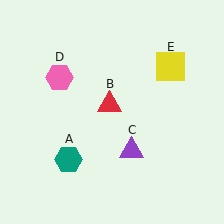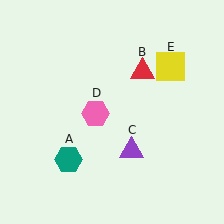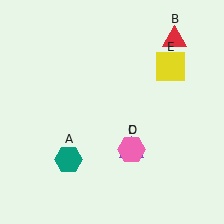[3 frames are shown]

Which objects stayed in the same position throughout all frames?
Teal hexagon (object A) and purple triangle (object C) and yellow square (object E) remained stationary.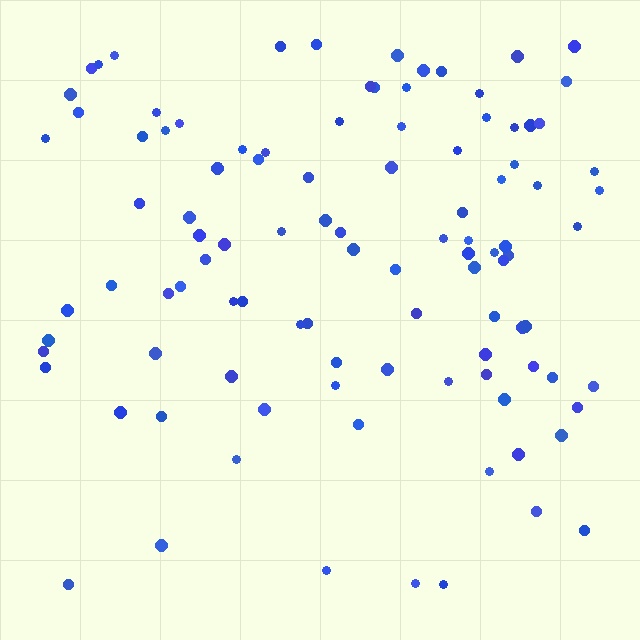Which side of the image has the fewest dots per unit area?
The bottom.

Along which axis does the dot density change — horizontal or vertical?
Vertical.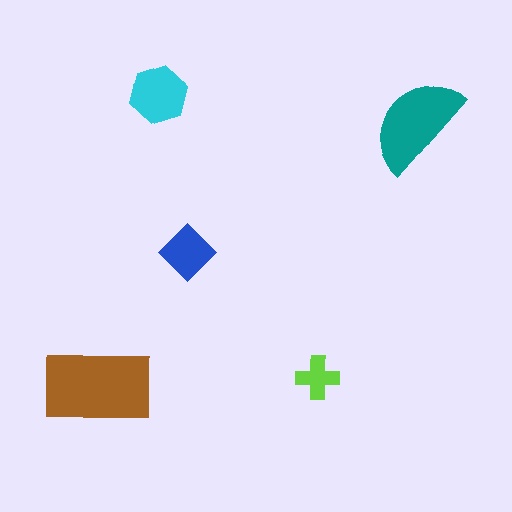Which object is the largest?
The brown rectangle.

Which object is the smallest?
The lime cross.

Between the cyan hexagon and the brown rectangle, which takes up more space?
The brown rectangle.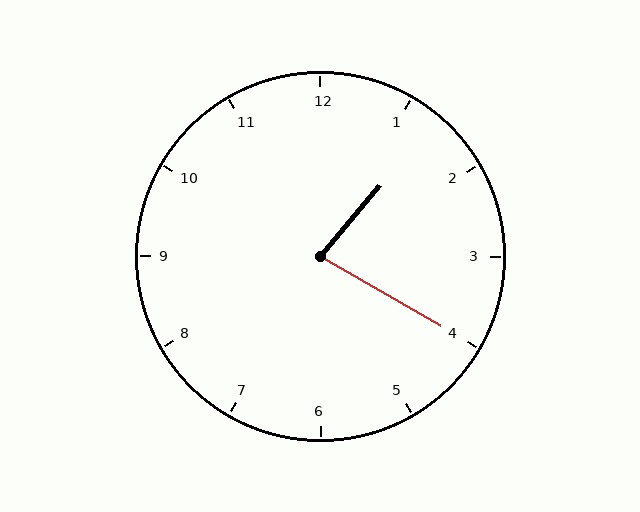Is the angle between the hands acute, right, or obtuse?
It is acute.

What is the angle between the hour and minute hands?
Approximately 80 degrees.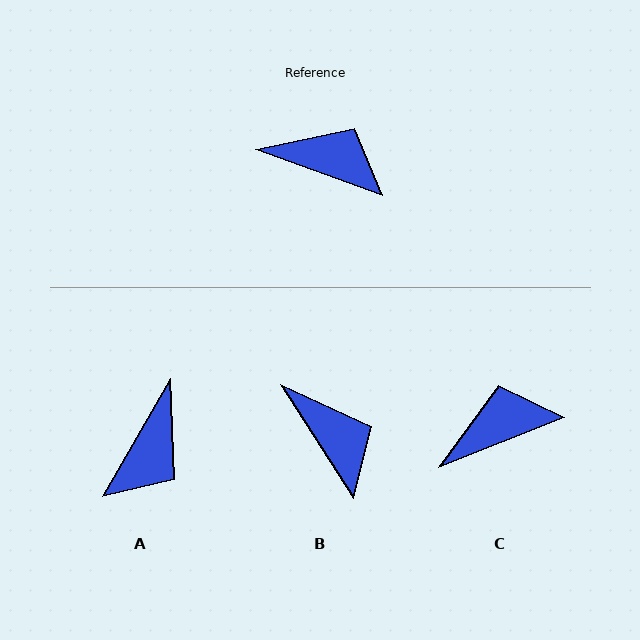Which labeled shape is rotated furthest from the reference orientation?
A, about 100 degrees away.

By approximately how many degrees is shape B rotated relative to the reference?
Approximately 37 degrees clockwise.